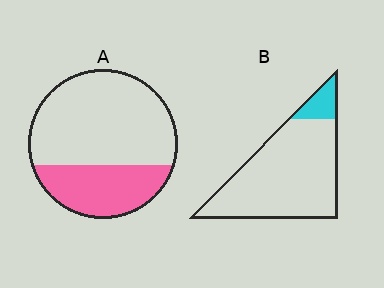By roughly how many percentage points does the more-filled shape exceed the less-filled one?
By roughly 20 percentage points (A over B).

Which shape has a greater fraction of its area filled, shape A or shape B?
Shape A.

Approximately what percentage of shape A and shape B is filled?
A is approximately 30% and B is approximately 10%.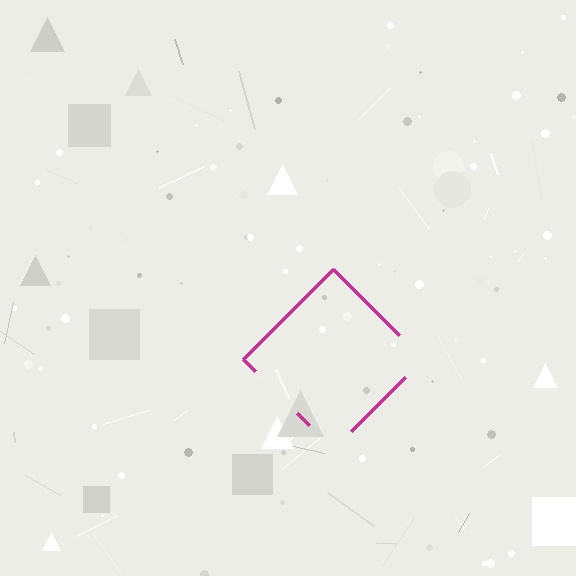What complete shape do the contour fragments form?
The contour fragments form a diamond.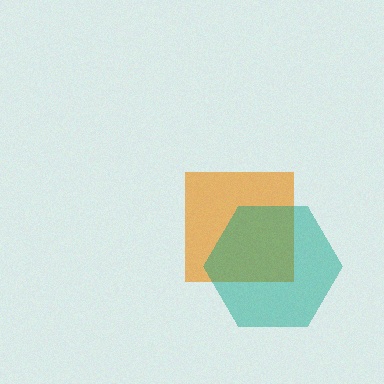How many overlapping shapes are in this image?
There are 2 overlapping shapes in the image.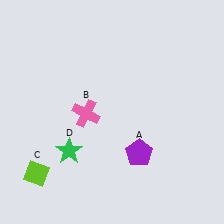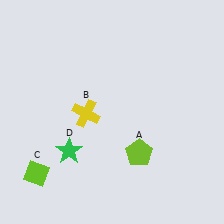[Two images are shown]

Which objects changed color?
A changed from purple to lime. B changed from pink to yellow.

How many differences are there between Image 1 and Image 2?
There are 2 differences between the two images.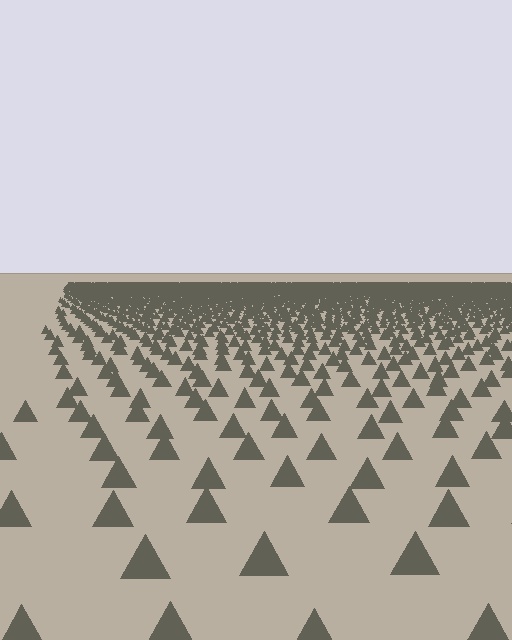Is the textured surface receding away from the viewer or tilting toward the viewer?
The surface is receding away from the viewer. Texture elements get smaller and denser toward the top.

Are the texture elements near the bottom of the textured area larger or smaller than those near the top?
Larger. Near the bottom, elements are closer to the viewer and appear at a bigger on-screen size.